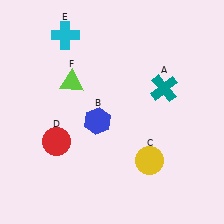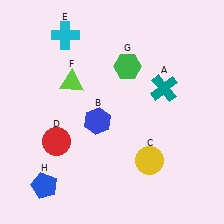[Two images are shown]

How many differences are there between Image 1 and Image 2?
There are 2 differences between the two images.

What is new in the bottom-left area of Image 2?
A blue pentagon (H) was added in the bottom-left area of Image 2.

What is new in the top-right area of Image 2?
A green hexagon (G) was added in the top-right area of Image 2.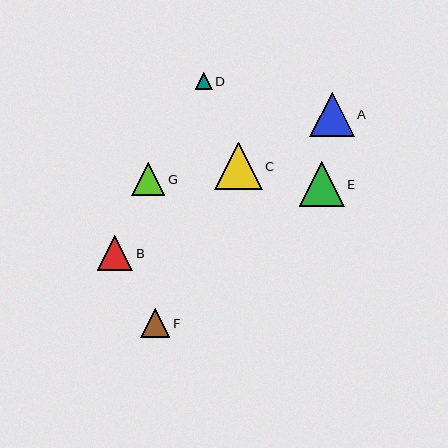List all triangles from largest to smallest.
From largest to smallest: C, E, A, B, G, F, D.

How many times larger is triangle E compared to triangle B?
Triangle E is approximately 1.3 times the size of triangle B.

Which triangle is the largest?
Triangle C is the largest with a size of approximately 47 pixels.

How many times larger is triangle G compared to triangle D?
Triangle G is approximately 1.9 times the size of triangle D.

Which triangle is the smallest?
Triangle D is the smallest with a size of approximately 17 pixels.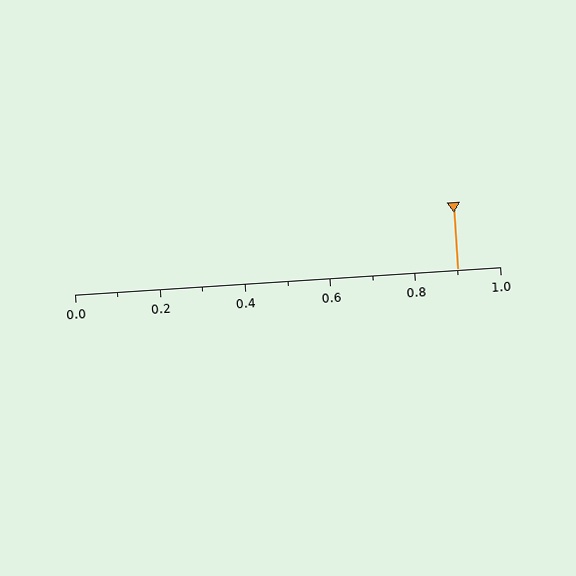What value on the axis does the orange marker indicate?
The marker indicates approximately 0.9.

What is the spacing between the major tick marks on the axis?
The major ticks are spaced 0.2 apart.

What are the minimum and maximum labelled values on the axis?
The axis runs from 0.0 to 1.0.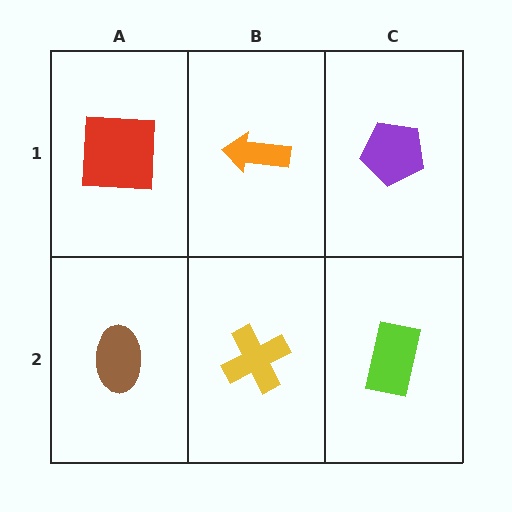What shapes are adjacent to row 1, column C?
A lime rectangle (row 2, column C), an orange arrow (row 1, column B).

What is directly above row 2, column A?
A red square.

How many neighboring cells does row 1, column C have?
2.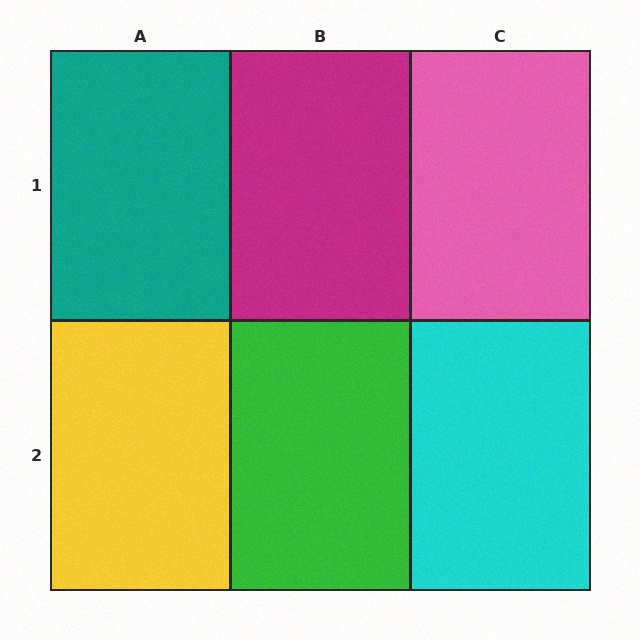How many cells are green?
1 cell is green.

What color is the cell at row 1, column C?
Pink.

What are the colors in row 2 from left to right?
Yellow, green, cyan.